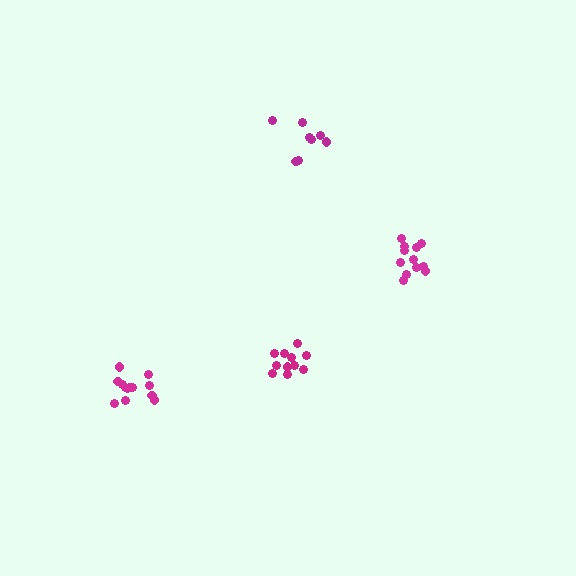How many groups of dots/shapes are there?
There are 4 groups.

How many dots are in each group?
Group 1: 13 dots, Group 2: 8 dots, Group 3: 11 dots, Group 4: 12 dots (44 total).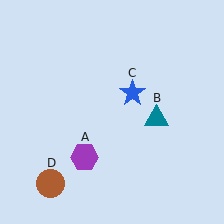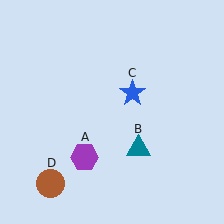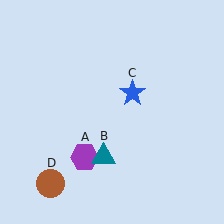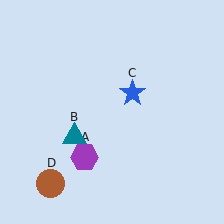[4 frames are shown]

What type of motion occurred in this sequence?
The teal triangle (object B) rotated clockwise around the center of the scene.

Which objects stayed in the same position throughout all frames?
Purple hexagon (object A) and blue star (object C) and brown circle (object D) remained stationary.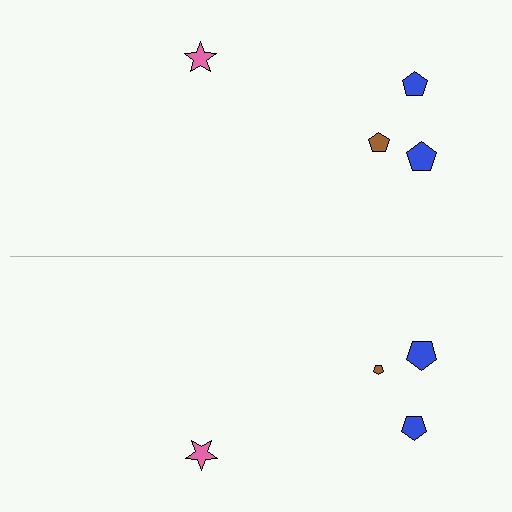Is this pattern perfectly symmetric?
No, the pattern is not perfectly symmetric. The brown pentagon on the bottom side has a different size than its mirror counterpart.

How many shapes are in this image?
There are 8 shapes in this image.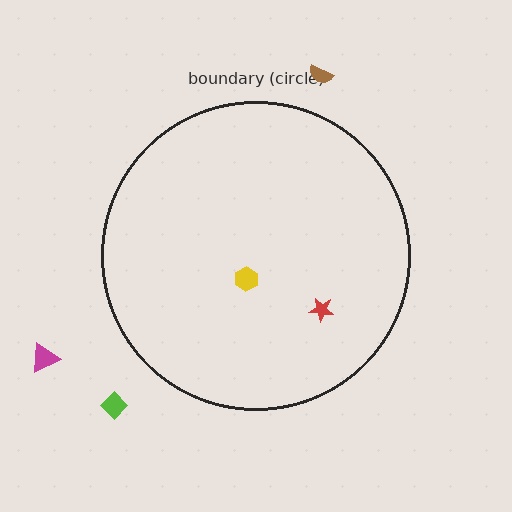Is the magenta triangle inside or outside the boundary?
Outside.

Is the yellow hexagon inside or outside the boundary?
Inside.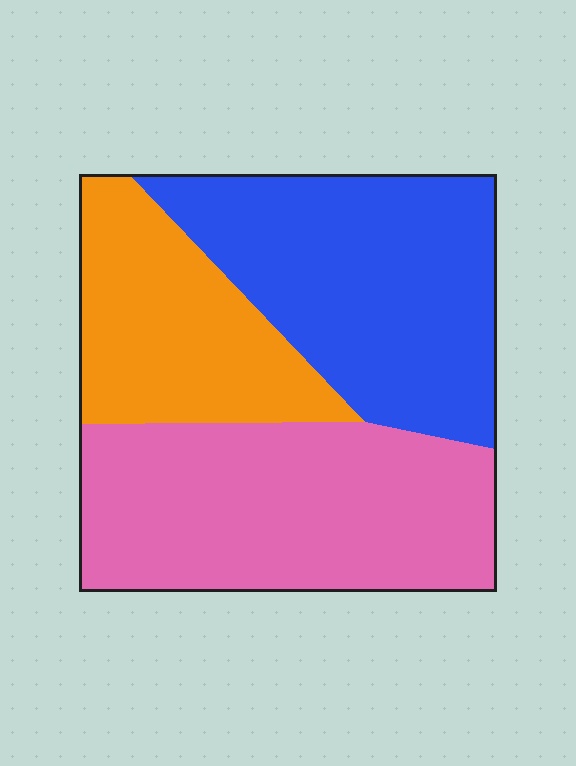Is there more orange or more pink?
Pink.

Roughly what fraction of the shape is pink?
Pink takes up between a quarter and a half of the shape.